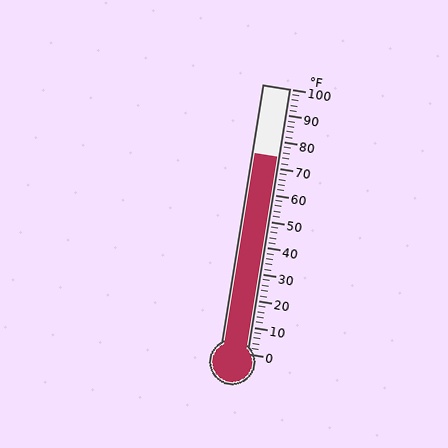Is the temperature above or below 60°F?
The temperature is above 60°F.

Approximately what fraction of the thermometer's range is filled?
The thermometer is filled to approximately 75% of its range.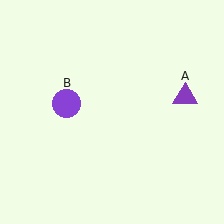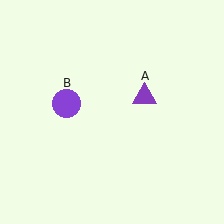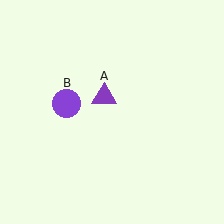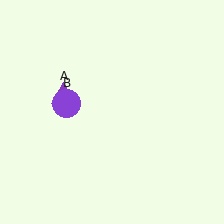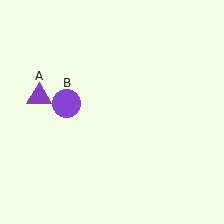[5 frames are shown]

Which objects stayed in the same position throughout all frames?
Purple circle (object B) remained stationary.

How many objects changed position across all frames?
1 object changed position: purple triangle (object A).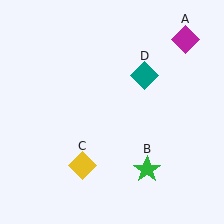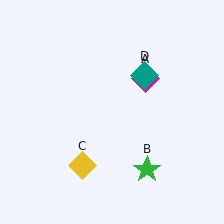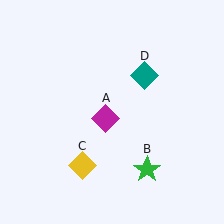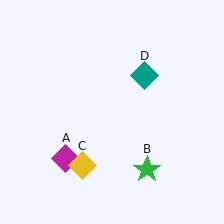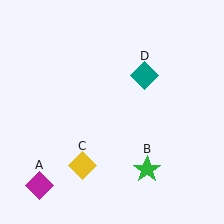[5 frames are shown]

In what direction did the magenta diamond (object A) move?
The magenta diamond (object A) moved down and to the left.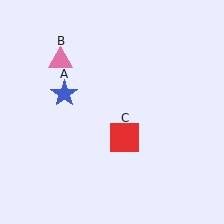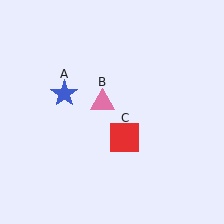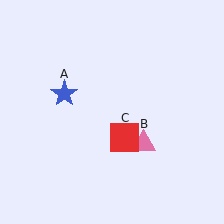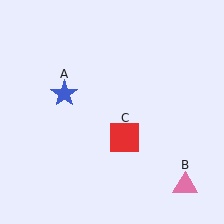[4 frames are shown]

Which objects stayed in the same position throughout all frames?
Blue star (object A) and red square (object C) remained stationary.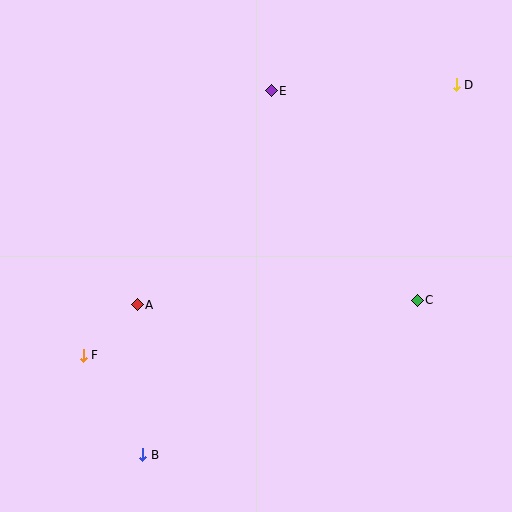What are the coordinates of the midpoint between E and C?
The midpoint between E and C is at (344, 196).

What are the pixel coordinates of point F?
Point F is at (83, 355).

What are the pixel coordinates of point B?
Point B is at (143, 455).